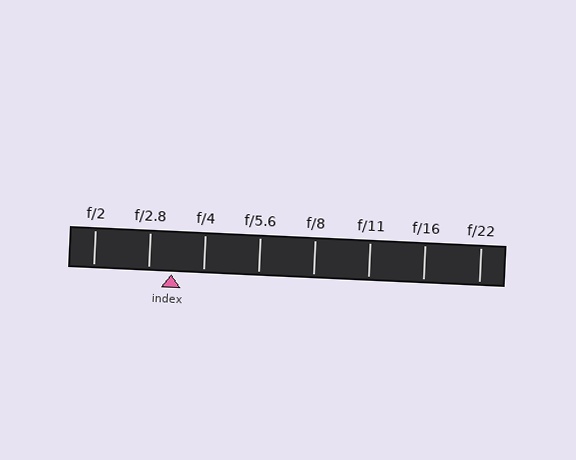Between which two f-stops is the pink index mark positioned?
The index mark is between f/2.8 and f/4.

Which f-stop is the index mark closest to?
The index mark is closest to f/2.8.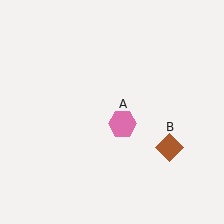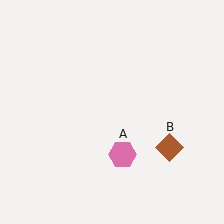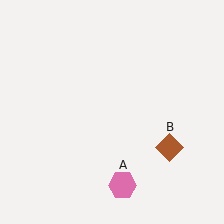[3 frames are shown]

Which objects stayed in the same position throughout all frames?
Brown diamond (object B) remained stationary.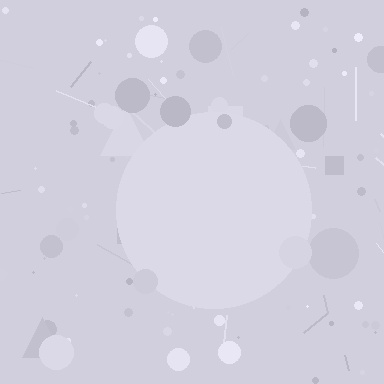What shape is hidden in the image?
A circle is hidden in the image.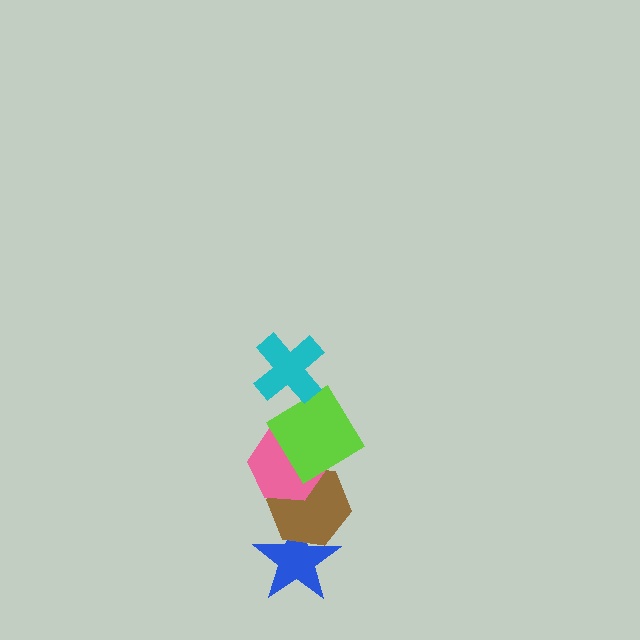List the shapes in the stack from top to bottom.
From top to bottom: the cyan cross, the lime diamond, the pink hexagon, the brown hexagon, the blue star.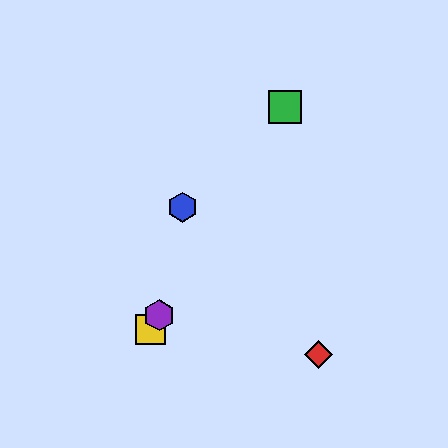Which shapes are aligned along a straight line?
The green square, the yellow square, the purple hexagon are aligned along a straight line.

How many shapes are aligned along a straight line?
3 shapes (the green square, the yellow square, the purple hexagon) are aligned along a straight line.